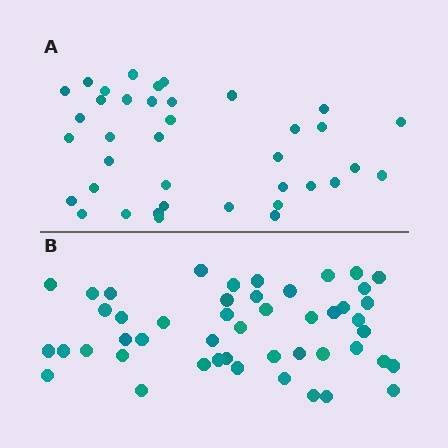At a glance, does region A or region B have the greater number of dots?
Region B (the bottom region) has more dots.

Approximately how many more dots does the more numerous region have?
Region B has roughly 10 or so more dots than region A.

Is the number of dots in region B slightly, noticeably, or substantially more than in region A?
Region B has noticeably more, but not dramatically so. The ratio is roughly 1.3 to 1.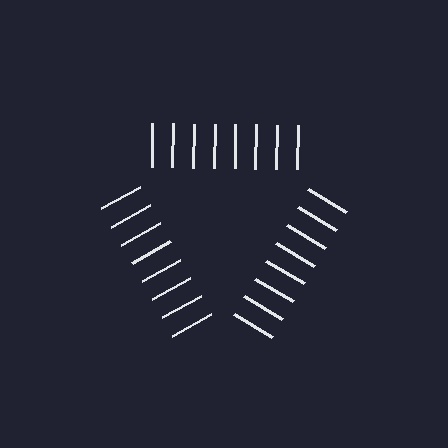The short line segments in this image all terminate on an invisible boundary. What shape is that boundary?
An illusory triangle — the line segments terminate on its edges but no continuous stroke is drawn.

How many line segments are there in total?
24 — 8 along each of the 3 edges.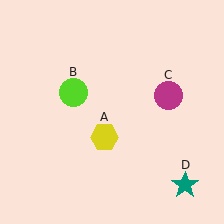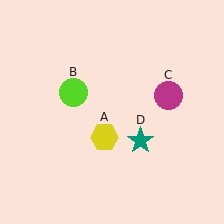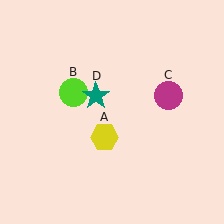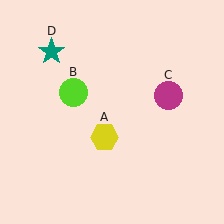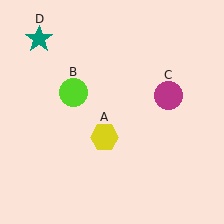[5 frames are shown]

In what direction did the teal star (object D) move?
The teal star (object D) moved up and to the left.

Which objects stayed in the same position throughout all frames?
Yellow hexagon (object A) and lime circle (object B) and magenta circle (object C) remained stationary.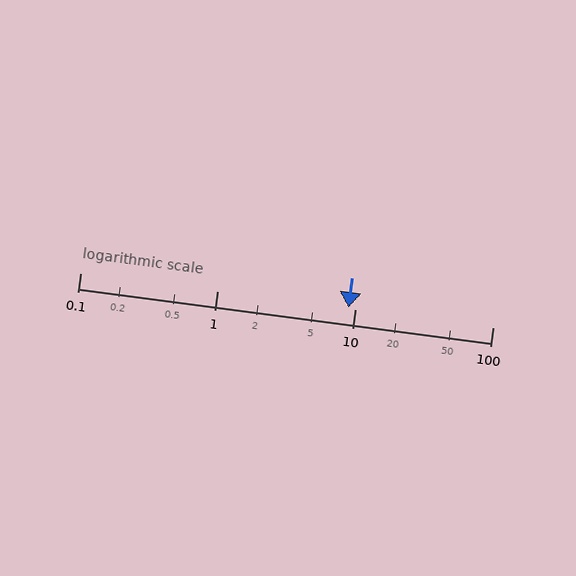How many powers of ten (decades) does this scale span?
The scale spans 3 decades, from 0.1 to 100.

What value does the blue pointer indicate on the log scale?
The pointer indicates approximately 9.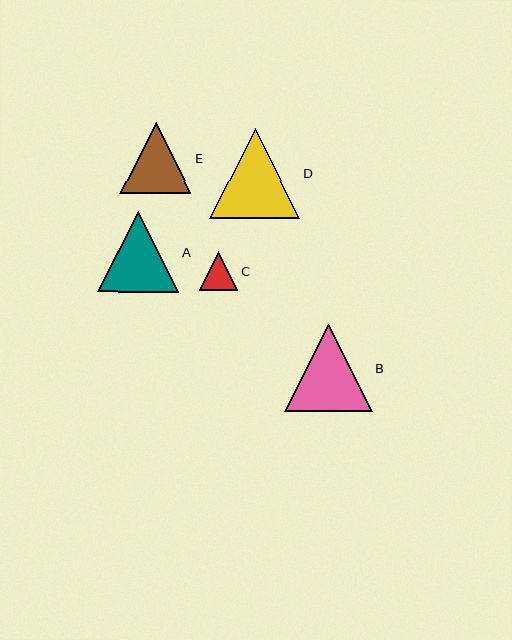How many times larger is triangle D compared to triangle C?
Triangle D is approximately 2.3 times the size of triangle C.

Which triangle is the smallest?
Triangle C is the smallest with a size of approximately 39 pixels.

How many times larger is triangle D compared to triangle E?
Triangle D is approximately 1.3 times the size of triangle E.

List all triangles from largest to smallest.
From largest to smallest: D, B, A, E, C.